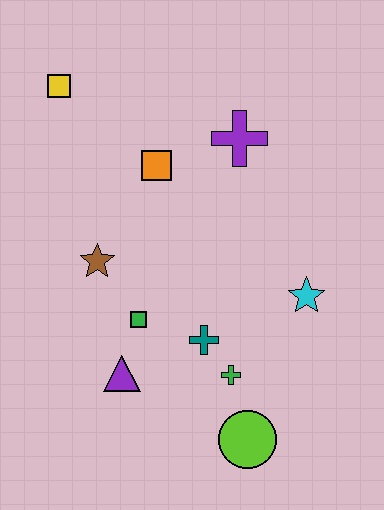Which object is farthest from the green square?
The yellow square is farthest from the green square.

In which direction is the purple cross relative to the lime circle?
The purple cross is above the lime circle.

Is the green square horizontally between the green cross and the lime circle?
No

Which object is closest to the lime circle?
The green cross is closest to the lime circle.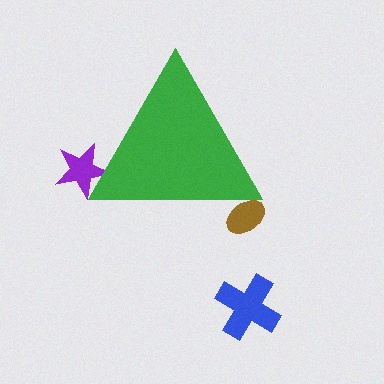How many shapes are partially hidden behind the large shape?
2 shapes are partially hidden.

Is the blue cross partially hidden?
No, the blue cross is fully visible.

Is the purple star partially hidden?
Yes, the purple star is partially hidden behind the green triangle.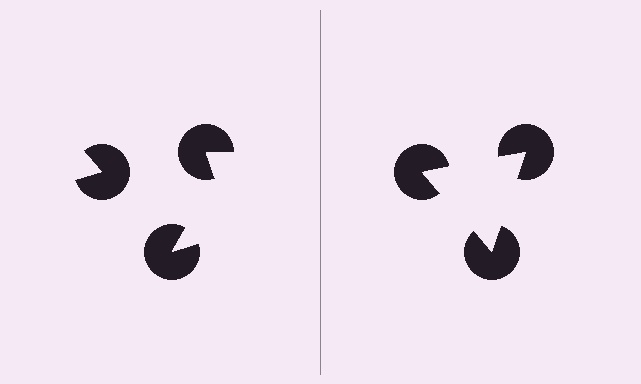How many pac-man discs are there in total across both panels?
6 — 3 on each side.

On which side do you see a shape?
An illusory triangle appears on the right side. On the left side the wedge cuts are rotated, so no coherent shape forms.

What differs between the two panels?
The pac-man discs are positioned identically on both sides; only the wedge orientations differ. On the right they align to a triangle; on the left they are misaligned.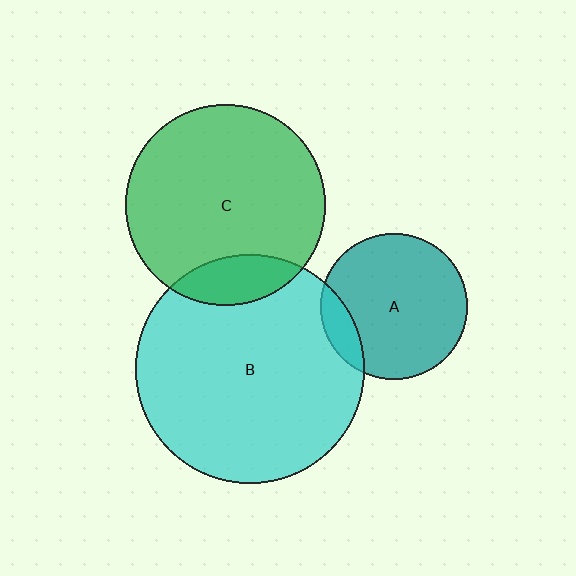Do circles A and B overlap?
Yes.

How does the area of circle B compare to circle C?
Approximately 1.3 times.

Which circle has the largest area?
Circle B (cyan).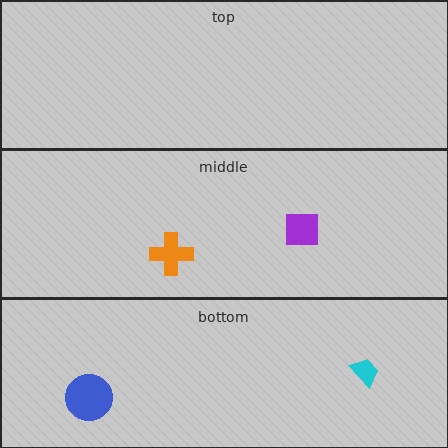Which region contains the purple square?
The middle region.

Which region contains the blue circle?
The bottom region.